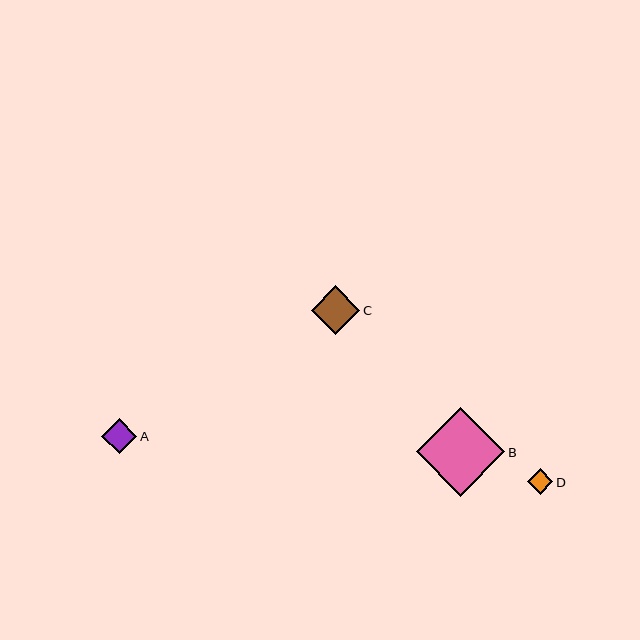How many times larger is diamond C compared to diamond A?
Diamond C is approximately 1.4 times the size of diamond A.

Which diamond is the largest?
Diamond B is the largest with a size of approximately 88 pixels.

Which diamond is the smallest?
Diamond D is the smallest with a size of approximately 26 pixels.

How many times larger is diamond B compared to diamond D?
Diamond B is approximately 3.4 times the size of diamond D.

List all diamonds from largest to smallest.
From largest to smallest: B, C, A, D.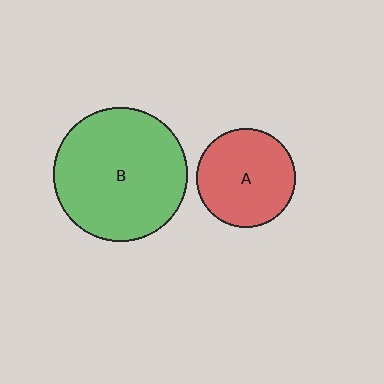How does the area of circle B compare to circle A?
Approximately 1.8 times.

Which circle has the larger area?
Circle B (green).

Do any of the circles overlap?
No, none of the circles overlap.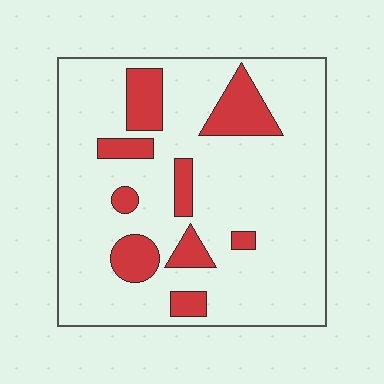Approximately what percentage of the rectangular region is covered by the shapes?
Approximately 20%.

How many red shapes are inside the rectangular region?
9.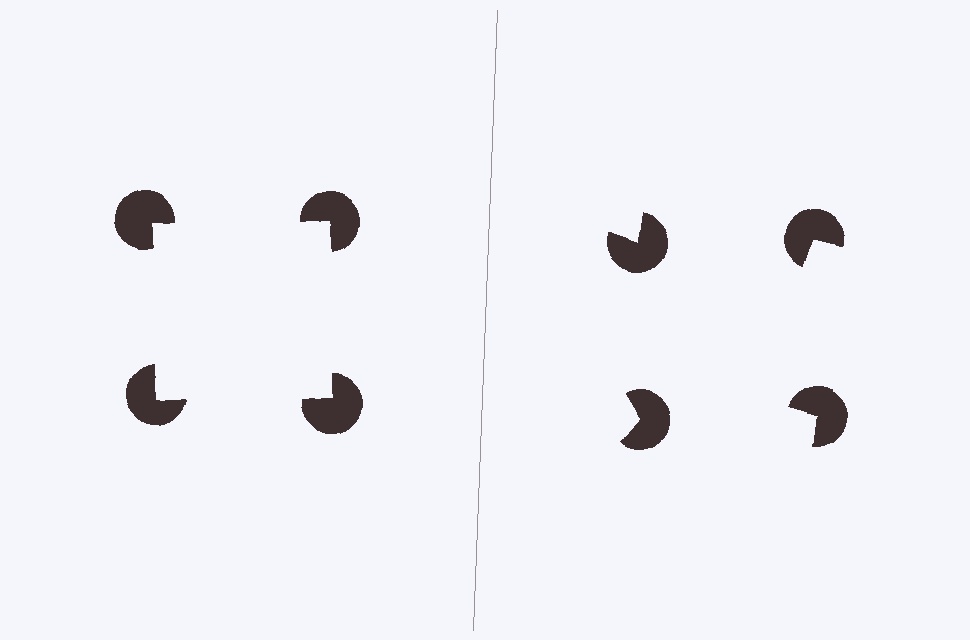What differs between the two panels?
The pac-man discs are positioned identically on both sides; only the wedge orientations differ. On the left they align to a square; on the right they are misaligned.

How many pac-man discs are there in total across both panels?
8 — 4 on each side.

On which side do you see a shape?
An illusory square appears on the left side. On the right side the wedge cuts are rotated, so no coherent shape forms.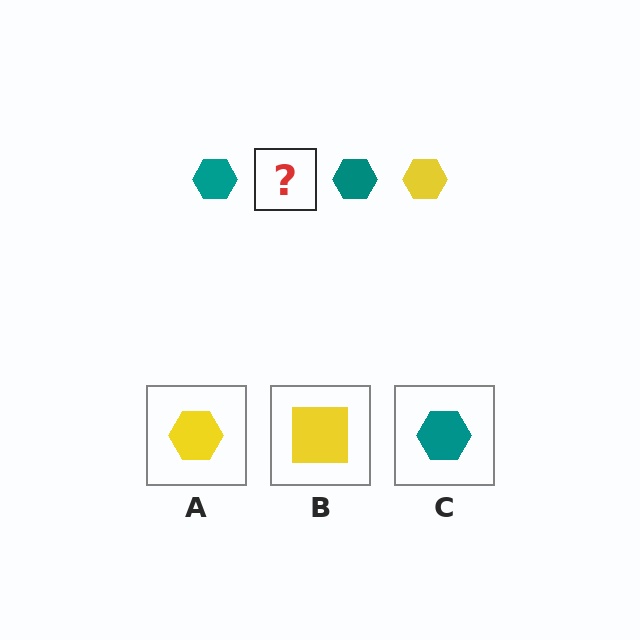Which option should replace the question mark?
Option A.